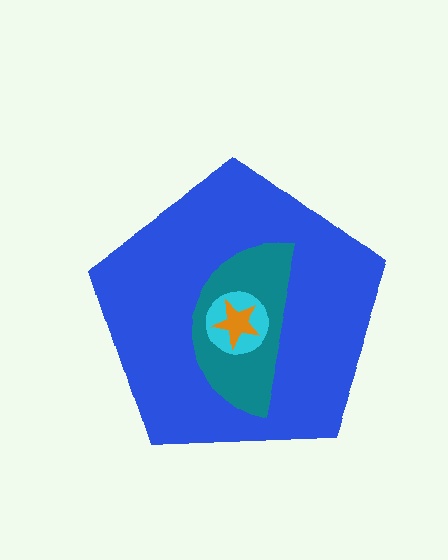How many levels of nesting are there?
4.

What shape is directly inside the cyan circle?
The orange star.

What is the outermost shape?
The blue pentagon.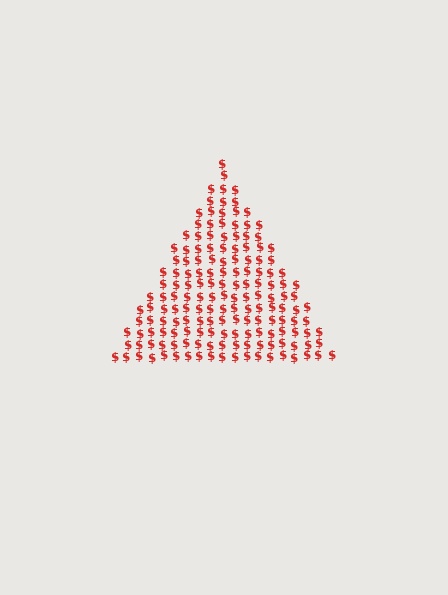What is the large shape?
The large shape is a triangle.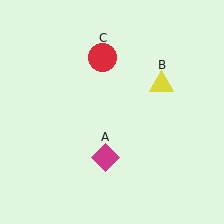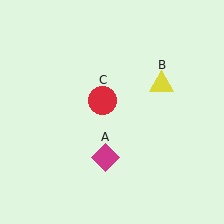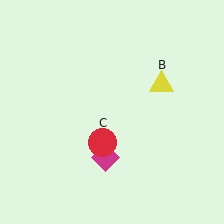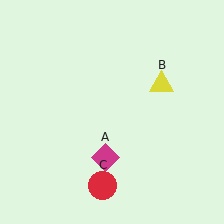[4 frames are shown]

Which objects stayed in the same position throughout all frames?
Magenta diamond (object A) and yellow triangle (object B) remained stationary.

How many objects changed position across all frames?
1 object changed position: red circle (object C).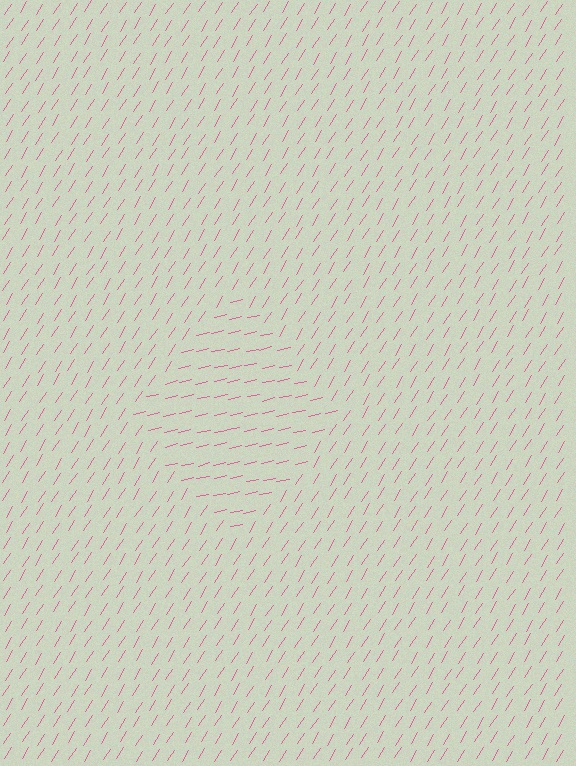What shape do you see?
I see a diamond.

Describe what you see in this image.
The image is filled with small pink line segments. A diamond region in the image has lines oriented differently from the surrounding lines, creating a visible texture boundary.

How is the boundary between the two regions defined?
The boundary is defined purely by a change in line orientation (approximately 45 degrees difference). All lines are the same color and thickness.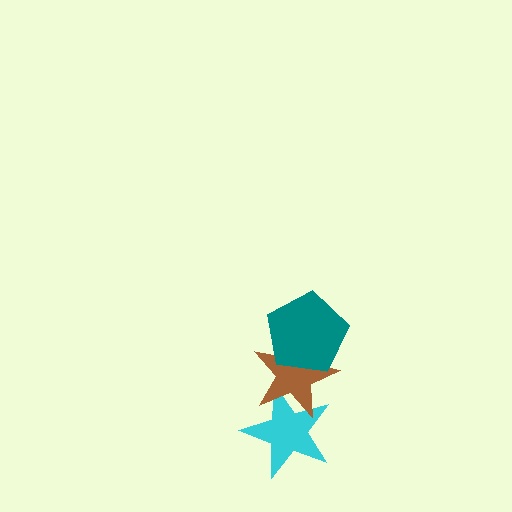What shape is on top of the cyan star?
The brown star is on top of the cyan star.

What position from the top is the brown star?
The brown star is 2nd from the top.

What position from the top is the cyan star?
The cyan star is 3rd from the top.